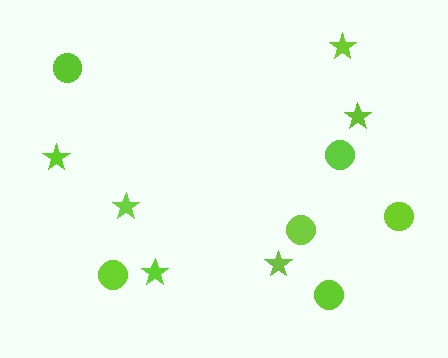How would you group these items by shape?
There are 2 groups: one group of circles (6) and one group of stars (6).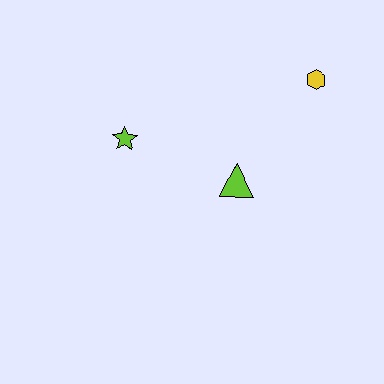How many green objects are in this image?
There are no green objects.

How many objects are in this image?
There are 3 objects.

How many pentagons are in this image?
There are no pentagons.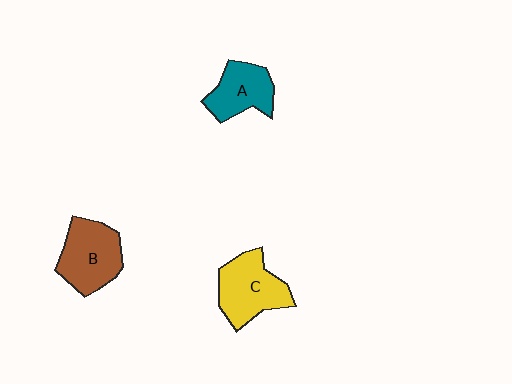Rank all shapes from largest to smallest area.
From largest to smallest: C (yellow), B (brown), A (teal).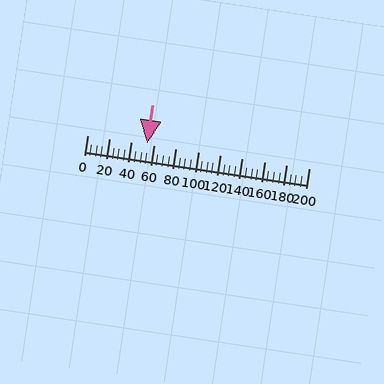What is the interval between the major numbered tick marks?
The major tick marks are spaced 20 units apart.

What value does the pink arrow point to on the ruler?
The pink arrow points to approximately 54.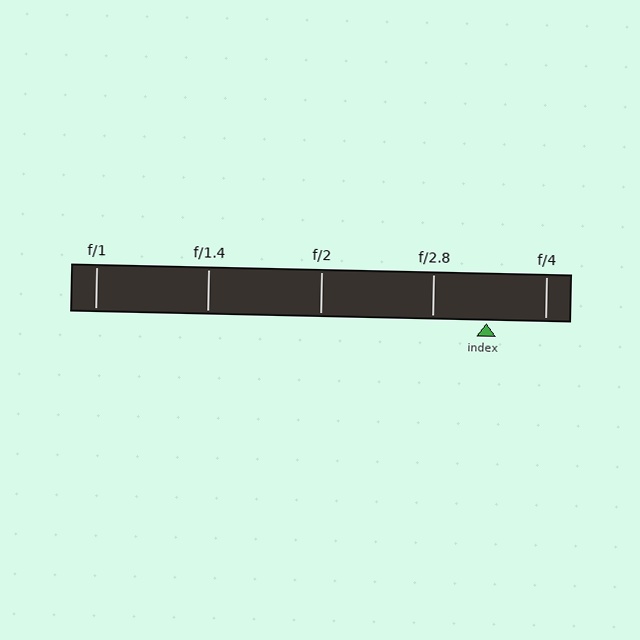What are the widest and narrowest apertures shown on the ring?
The widest aperture shown is f/1 and the narrowest is f/4.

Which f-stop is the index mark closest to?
The index mark is closest to f/2.8.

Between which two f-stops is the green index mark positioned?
The index mark is between f/2.8 and f/4.